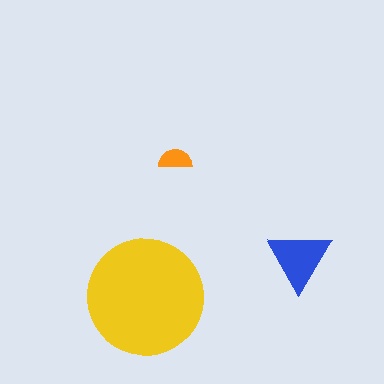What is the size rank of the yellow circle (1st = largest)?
1st.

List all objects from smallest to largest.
The orange semicircle, the blue triangle, the yellow circle.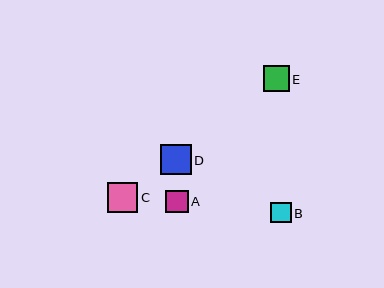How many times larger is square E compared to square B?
Square E is approximately 1.3 times the size of square B.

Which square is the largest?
Square D is the largest with a size of approximately 31 pixels.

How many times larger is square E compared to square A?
Square E is approximately 1.2 times the size of square A.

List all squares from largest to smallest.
From largest to smallest: D, C, E, A, B.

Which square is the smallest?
Square B is the smallest with a size of approximately 20 pixels.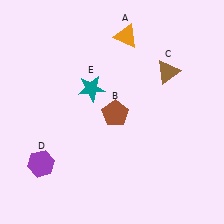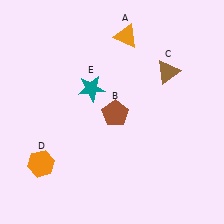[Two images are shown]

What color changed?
The hexagon (D) changed from purple in Image 1 to orange in Image 2.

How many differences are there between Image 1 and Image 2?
There is 1 difference between the two images.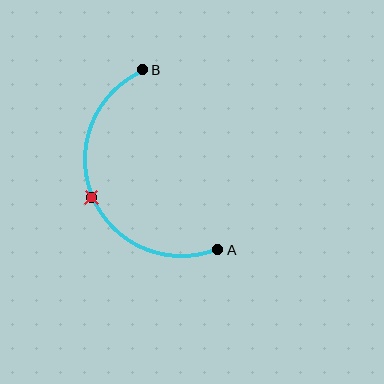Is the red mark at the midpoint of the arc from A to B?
Yes. The red mark lies on the arc at equal arc-length from both A and B — it is the arc midpoint.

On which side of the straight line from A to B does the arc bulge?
The arc bulges to the left of the straight line connecting A and B.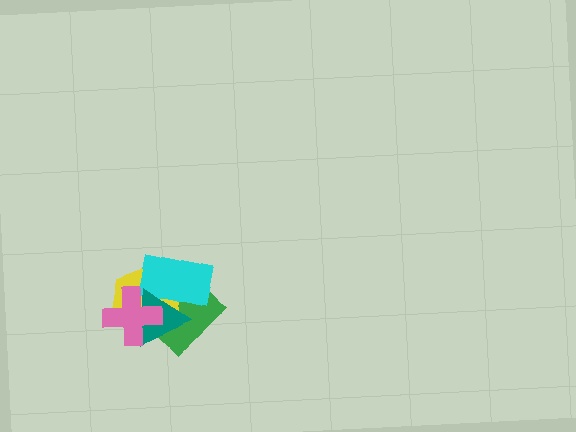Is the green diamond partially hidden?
Yes, it is partially covered by another shape.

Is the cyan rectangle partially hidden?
Yes, it is partially covered by another shape.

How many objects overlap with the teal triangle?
4 objects overlap with the teal triangle.